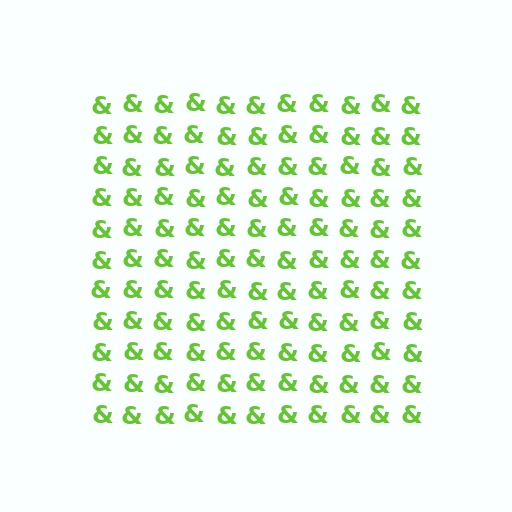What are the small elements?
The small elements are ampersands.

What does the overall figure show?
The overall figure shows a square.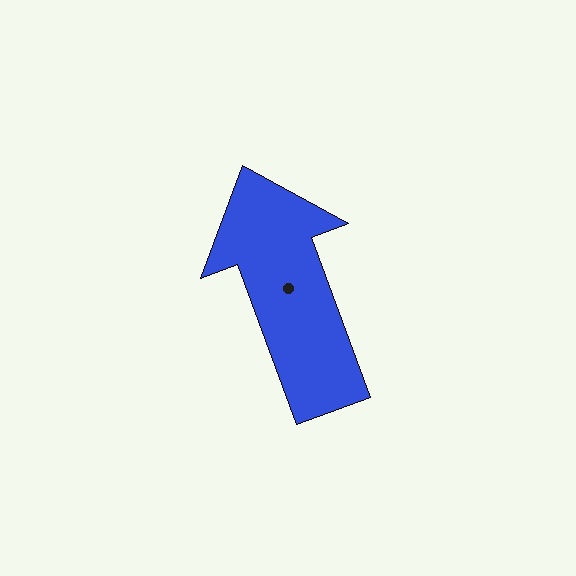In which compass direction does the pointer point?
North.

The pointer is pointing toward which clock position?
Roughly 11 o'clock.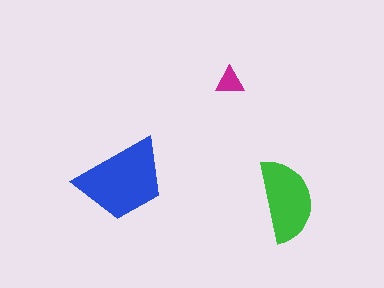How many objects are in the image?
There are 3 objects in the image.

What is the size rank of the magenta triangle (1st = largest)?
3rd.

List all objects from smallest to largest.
The magenta triangle, the green semicircle, the blue trapezoid.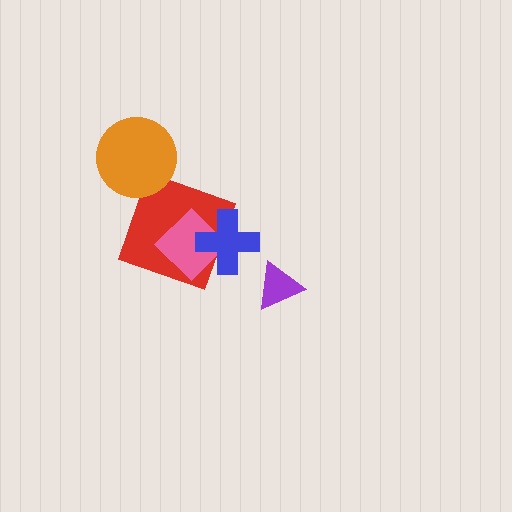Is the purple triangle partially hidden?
No, no other shape covers it.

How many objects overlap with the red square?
2 objects overlap with the red square.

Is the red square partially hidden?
Yes, it is partially covered by another shape.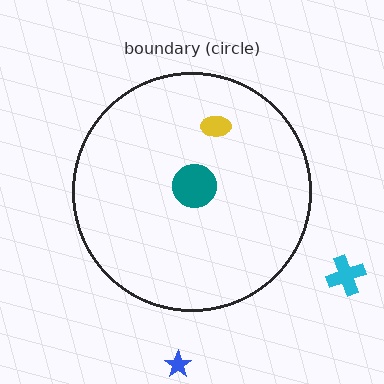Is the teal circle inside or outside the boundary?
Inside.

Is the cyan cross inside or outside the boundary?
Outside.